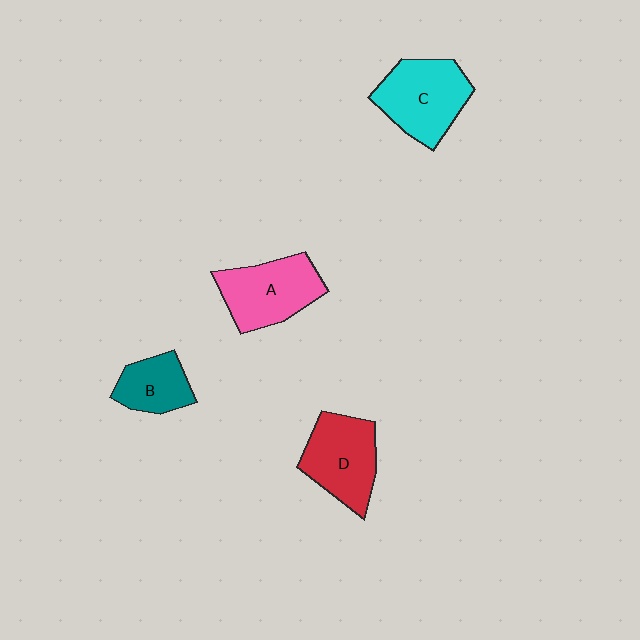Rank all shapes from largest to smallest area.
From largest to smallest: C (cyan), A (pink), D (red), B (teal).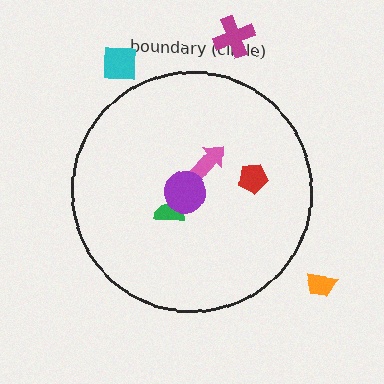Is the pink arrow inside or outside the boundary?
Inside.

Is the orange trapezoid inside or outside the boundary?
Outside.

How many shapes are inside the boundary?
4 inside, 3 outside.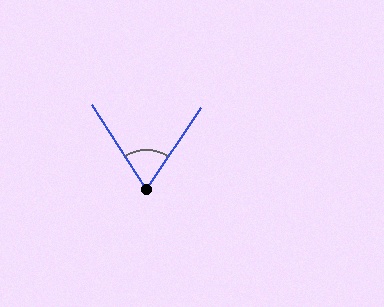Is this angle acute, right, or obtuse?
It is acute.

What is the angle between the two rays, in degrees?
Approximately 67 degrees.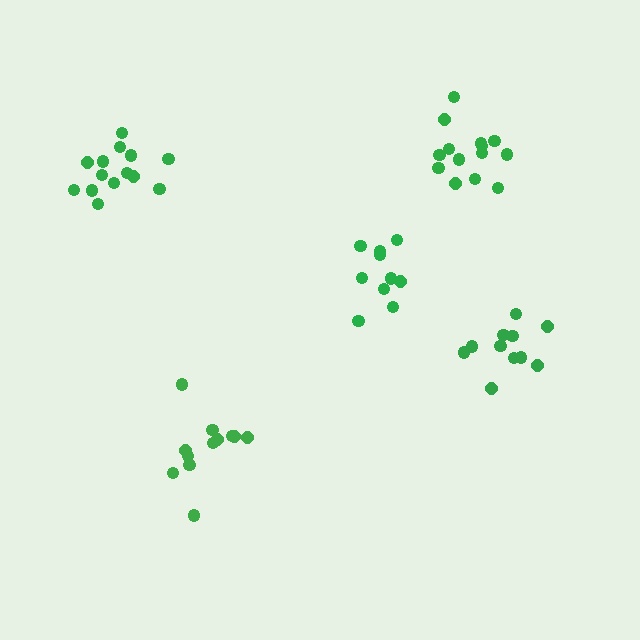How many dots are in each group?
Group 1: 10 dots, Group 2: 14 dots, Group 3: 11 dots, Group 4: 12 dots, Group 5: 14 dots (61 total).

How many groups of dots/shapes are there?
There are 5 groups.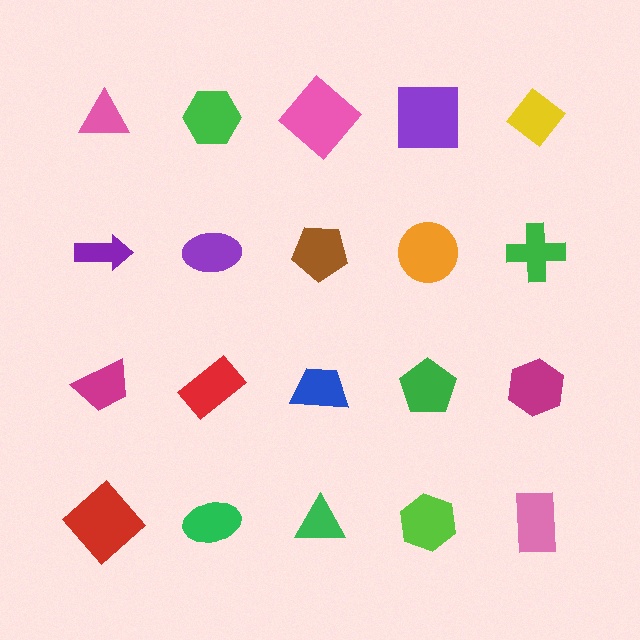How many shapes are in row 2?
5 shapes.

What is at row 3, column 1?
A magenta trapezoid.